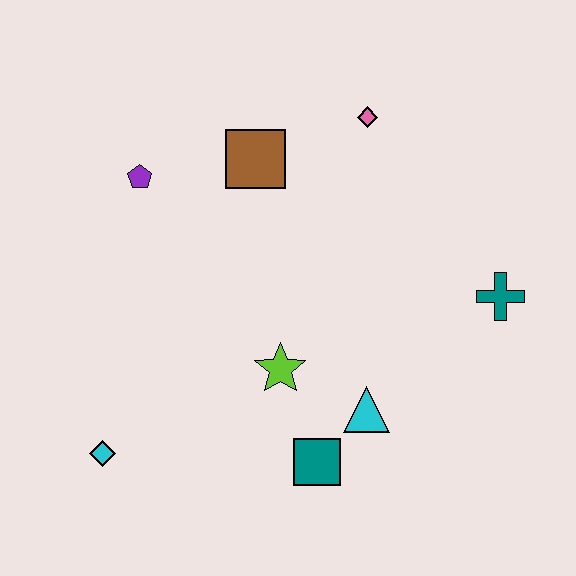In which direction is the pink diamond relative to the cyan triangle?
The pink diamond is above the cyan triangle.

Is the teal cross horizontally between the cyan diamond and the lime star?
No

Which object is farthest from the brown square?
The cyan diamond is farthest from the brown square.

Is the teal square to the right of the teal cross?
No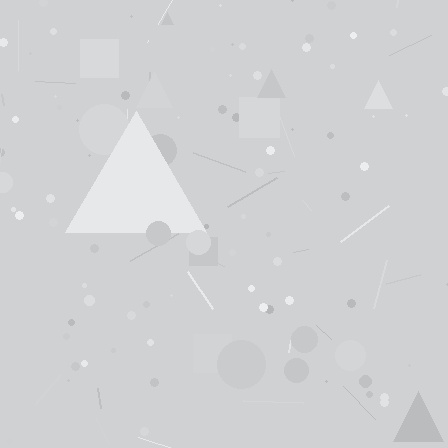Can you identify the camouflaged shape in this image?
The camouflaged shape is a triangle.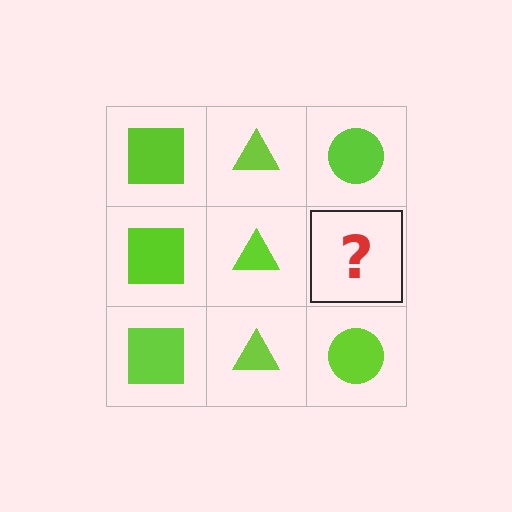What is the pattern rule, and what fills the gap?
The rule is that each column has a consistent shape. The gap should be filled with a lime circle.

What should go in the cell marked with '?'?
The missing cell should contain a lime circle.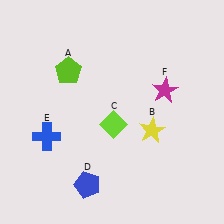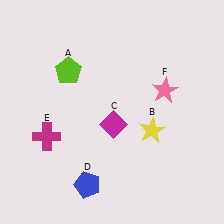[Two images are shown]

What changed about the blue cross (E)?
In Image 1, E is blue. In Image 2, it changed to magenta.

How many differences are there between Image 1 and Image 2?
There are 3 differences between the two images.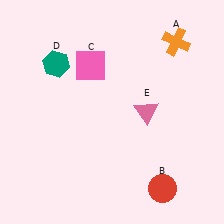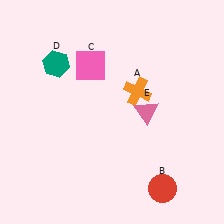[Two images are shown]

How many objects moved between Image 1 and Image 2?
1 object moved between the two images.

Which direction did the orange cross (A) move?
The orange cross (A) moved down.